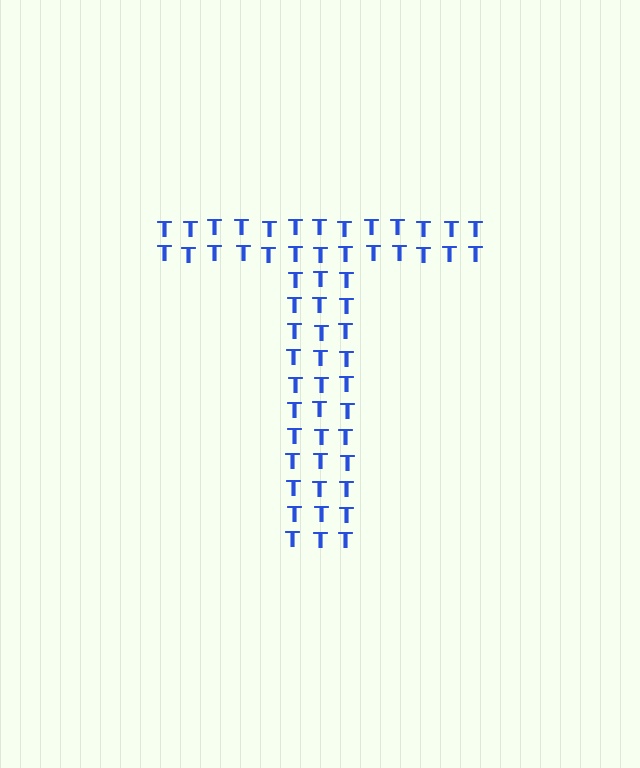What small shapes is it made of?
It is made of small letter T's.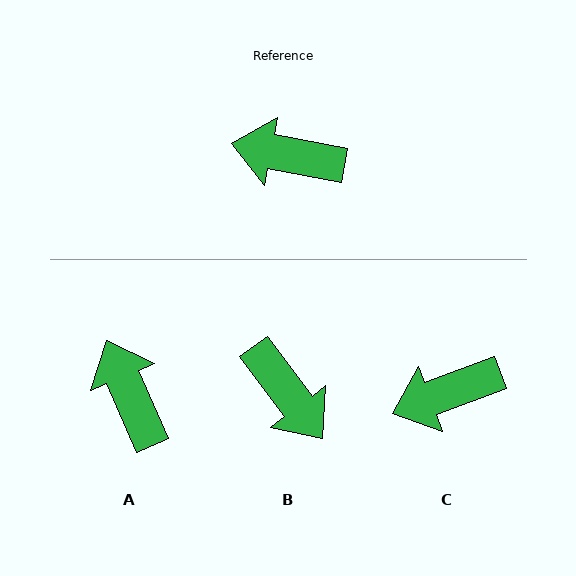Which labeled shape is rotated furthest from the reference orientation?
B, about 138 degrees away.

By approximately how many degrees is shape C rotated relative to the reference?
Approximately 32 degrees counter-clockwise.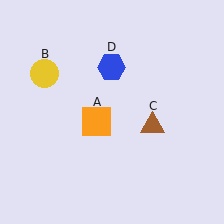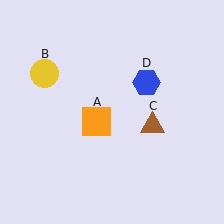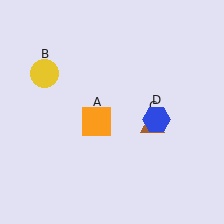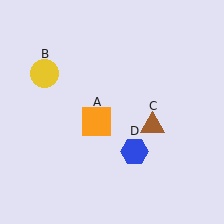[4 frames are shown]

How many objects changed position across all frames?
1 object changed position: blue hexagon (object D).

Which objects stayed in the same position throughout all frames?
Orange square (object A) and yellow circle (object B) and brown triangle (object C) remained stationary.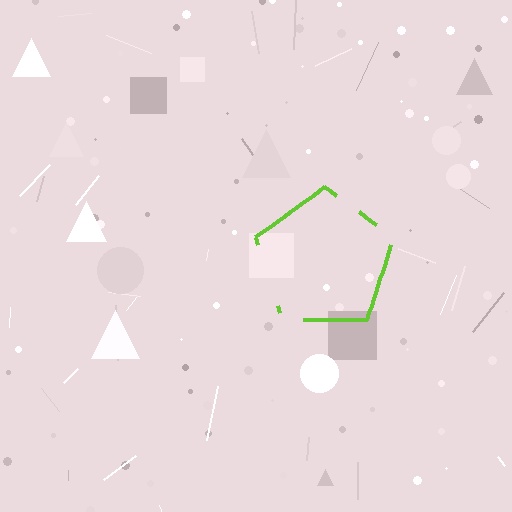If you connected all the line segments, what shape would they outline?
They would outline a pentagon.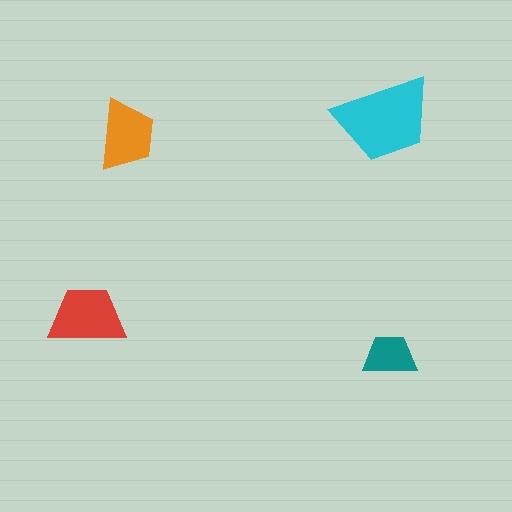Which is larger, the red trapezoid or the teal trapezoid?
The red one.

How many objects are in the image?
There are 4 objects in the image.